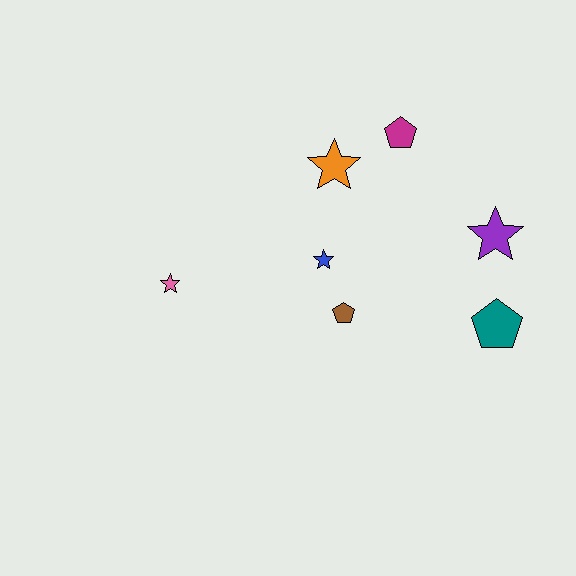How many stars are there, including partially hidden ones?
There are 4 stars.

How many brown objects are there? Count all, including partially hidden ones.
There is 1 brown object.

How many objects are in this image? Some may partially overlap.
There are 7 objects.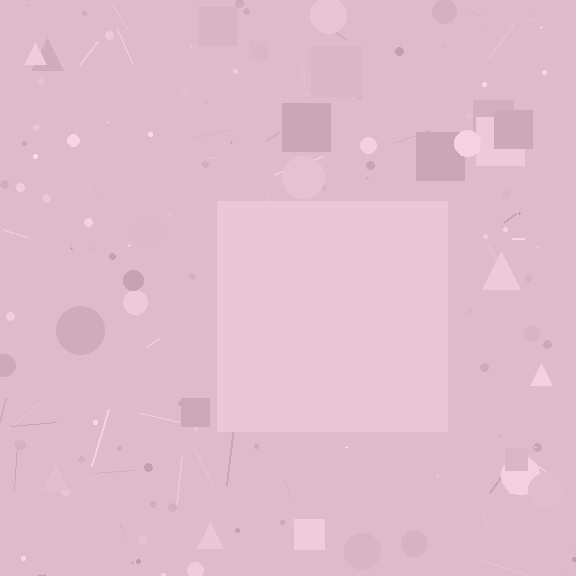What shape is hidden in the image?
A square is hidden in the image.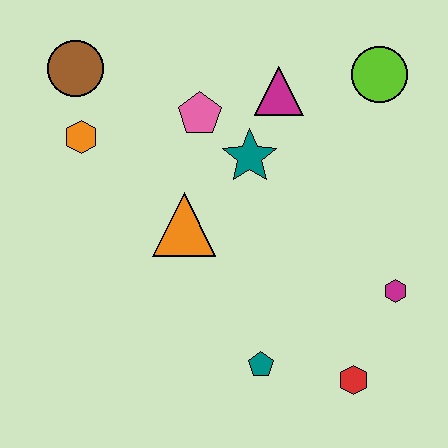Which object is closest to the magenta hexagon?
The red hexagon is closest to the magenta hexagon.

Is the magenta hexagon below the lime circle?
Yes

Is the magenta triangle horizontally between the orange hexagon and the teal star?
No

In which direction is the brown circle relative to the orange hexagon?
The brown circle is above the orange hexagon.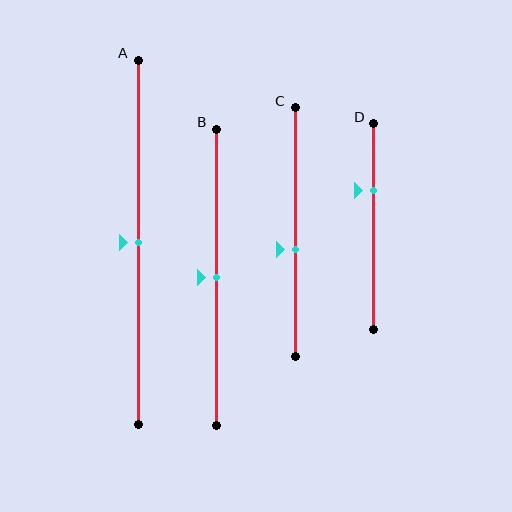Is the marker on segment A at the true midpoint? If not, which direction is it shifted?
Yes, the marker on segment A is at the true midpoint.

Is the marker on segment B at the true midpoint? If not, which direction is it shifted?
Yes, the marker on segment B is at the true midpoint.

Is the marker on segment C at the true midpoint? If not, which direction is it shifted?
No, the marker on segment C is shifted downward by about 7% of the segment length.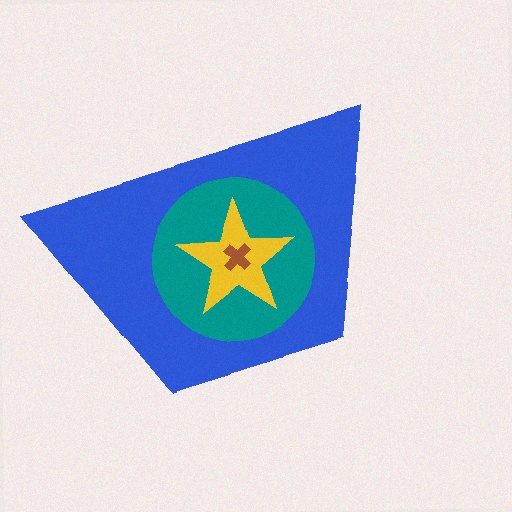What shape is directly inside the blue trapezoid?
The teal circle.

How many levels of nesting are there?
4.